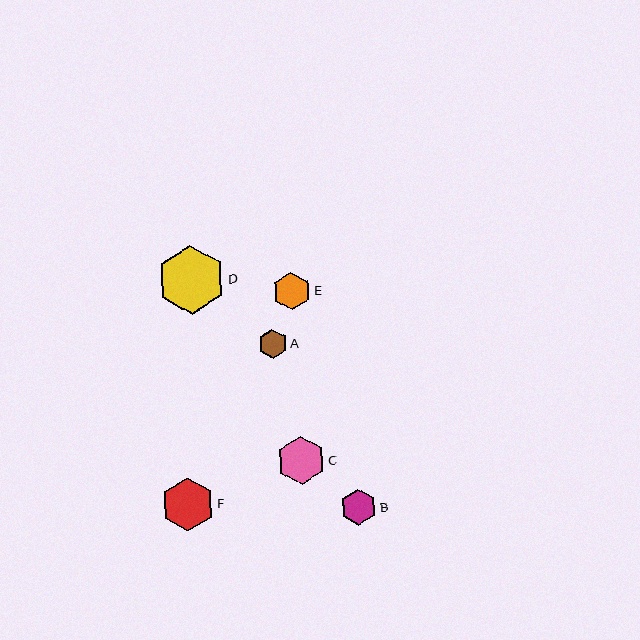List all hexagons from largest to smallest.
From largest to smallest: D, F, C, E, B, A.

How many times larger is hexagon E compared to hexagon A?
Hexagon E is approximately 1.3 times the size of hexagon A.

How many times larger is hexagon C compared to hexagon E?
Hexagon C is approximately 1.3 times the size of hexagon E.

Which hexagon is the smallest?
Hexagon A is the smallest with a size of approximately 29 pixels.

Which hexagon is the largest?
Hexagon D is the largest with a size of approximately 68 pixels.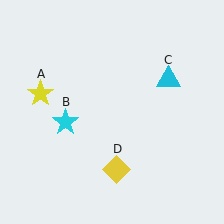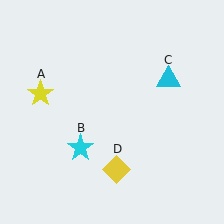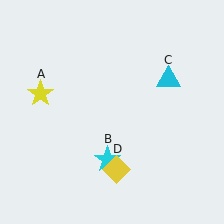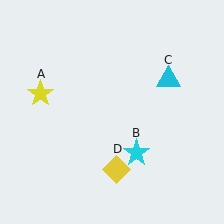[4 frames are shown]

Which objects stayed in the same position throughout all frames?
Yellow star (object A) and cyan triangle (object C) and yellow diamond (object D) remained stationary.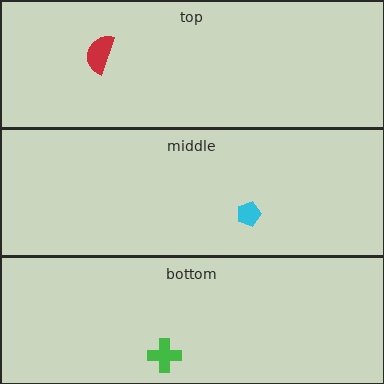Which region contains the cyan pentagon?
The middle region.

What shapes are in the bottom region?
The green cross.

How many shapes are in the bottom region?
1.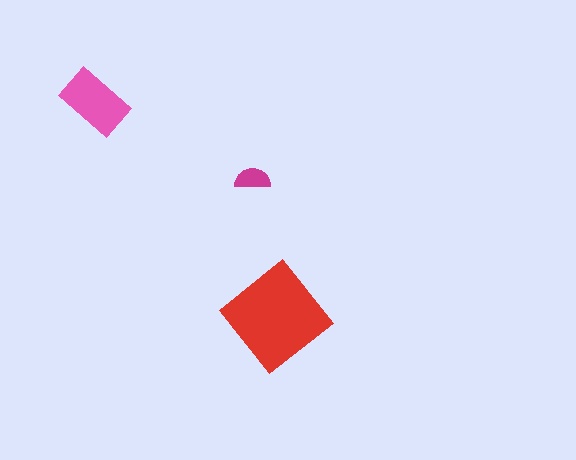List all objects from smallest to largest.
The magenta semicircle, the pink rectangle, the red diamond.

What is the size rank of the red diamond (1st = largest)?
1st.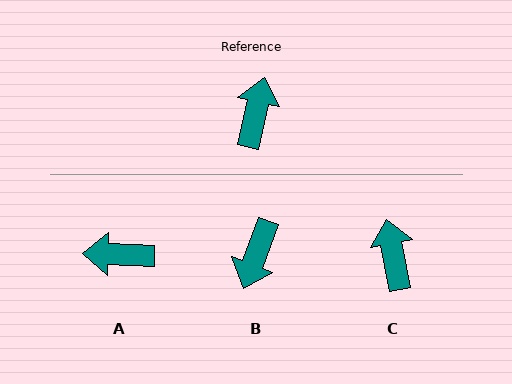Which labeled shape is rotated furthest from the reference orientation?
B, about 172 degrees away.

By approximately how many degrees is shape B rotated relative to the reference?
Approximately 172 degrees counter-clockwise.